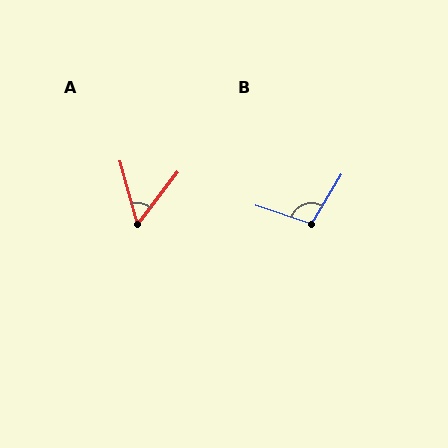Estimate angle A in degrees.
Approximately 53 degrees.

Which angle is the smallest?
A, at approximately 53 degrees.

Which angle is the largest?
B, at approximately 102 degrees.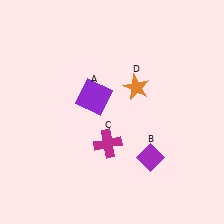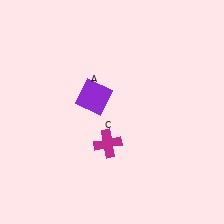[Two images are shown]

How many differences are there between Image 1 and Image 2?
There are 2 differences between the two images.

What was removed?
The orange star (D), the purple diamond (B) were removed in Image 2.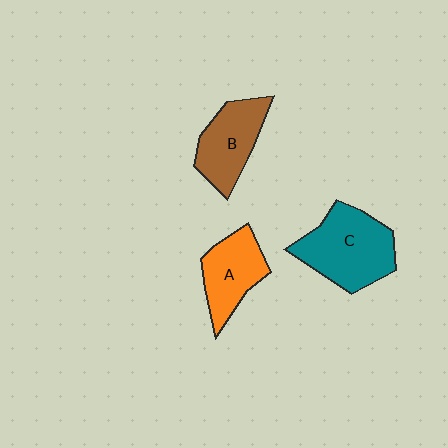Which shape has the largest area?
Shape C (teal).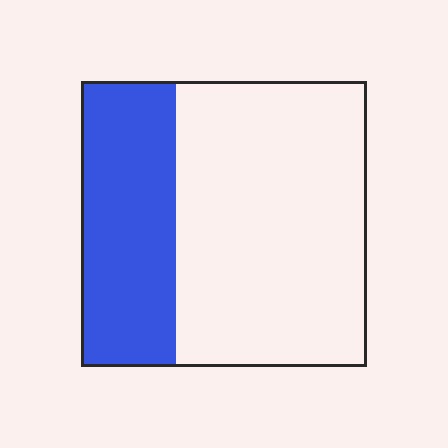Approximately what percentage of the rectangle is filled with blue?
Approximately 35%.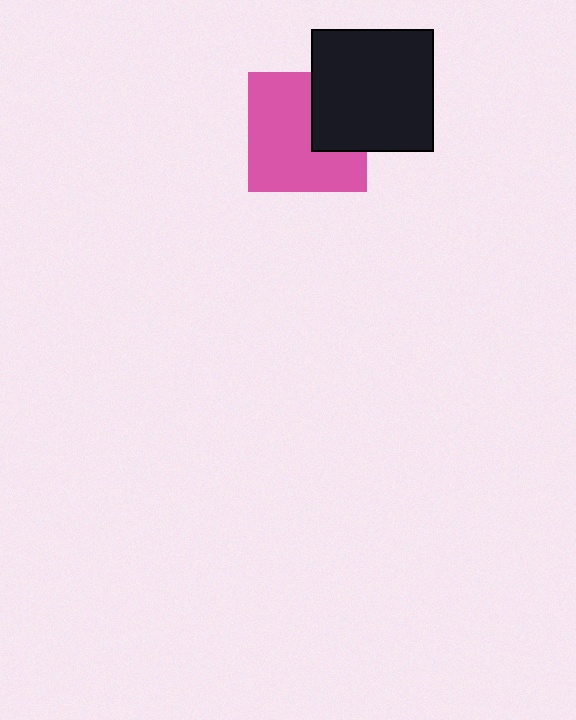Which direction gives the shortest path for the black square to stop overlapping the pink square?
Moving right gives the shortest separation.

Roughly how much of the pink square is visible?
Most of it is visible (roughly 69%).